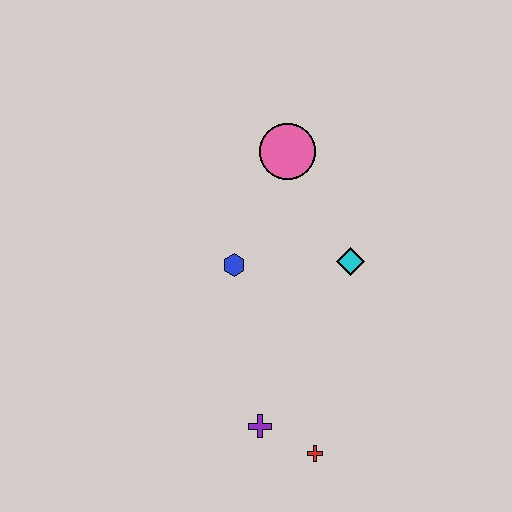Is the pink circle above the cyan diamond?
Yes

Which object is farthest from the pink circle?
The red cross is farthest from the pink circle.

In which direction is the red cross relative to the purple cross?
The red cross is to the right of the purple cross.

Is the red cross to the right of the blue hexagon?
Yes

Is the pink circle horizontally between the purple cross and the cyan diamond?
Yes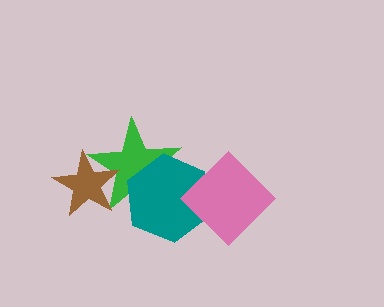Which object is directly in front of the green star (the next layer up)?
The brown star is directly in front of the green star.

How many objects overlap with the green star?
2 objects overlap with the green star.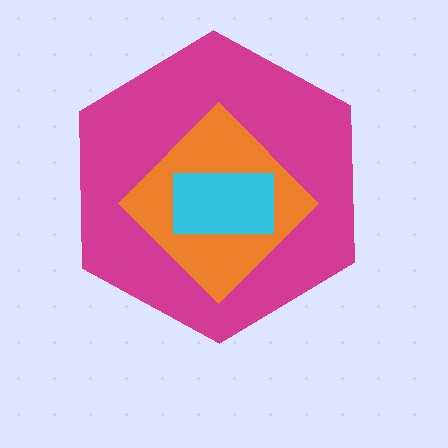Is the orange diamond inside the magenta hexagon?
Yes.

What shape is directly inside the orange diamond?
The cyan rectangle.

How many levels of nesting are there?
3.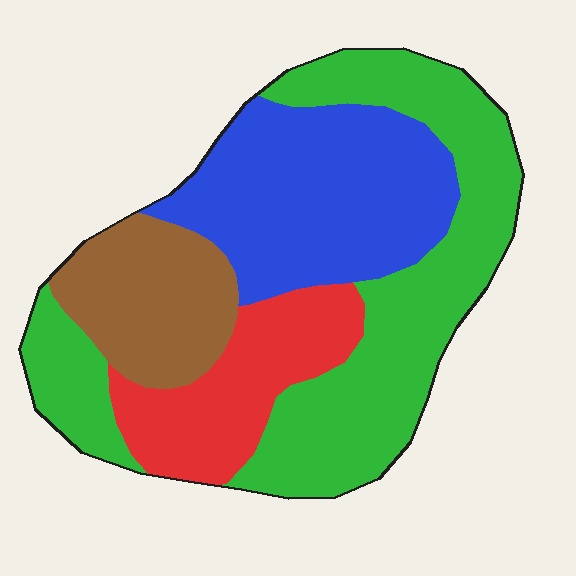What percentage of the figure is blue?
Blue takes up about one quarter (1/4) of the figure.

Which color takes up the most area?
Green, at roughly 40%.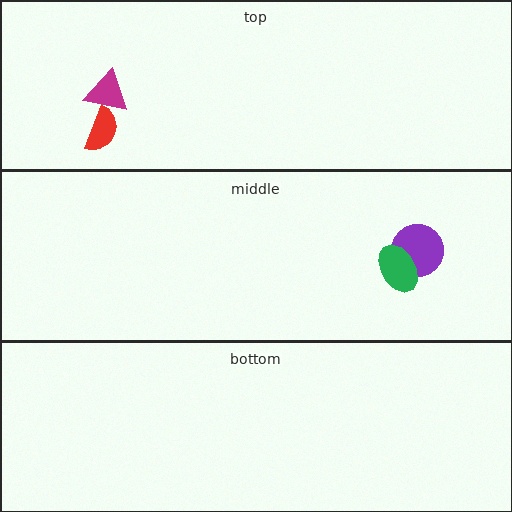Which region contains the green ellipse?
The middle region.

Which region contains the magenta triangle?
The top region.